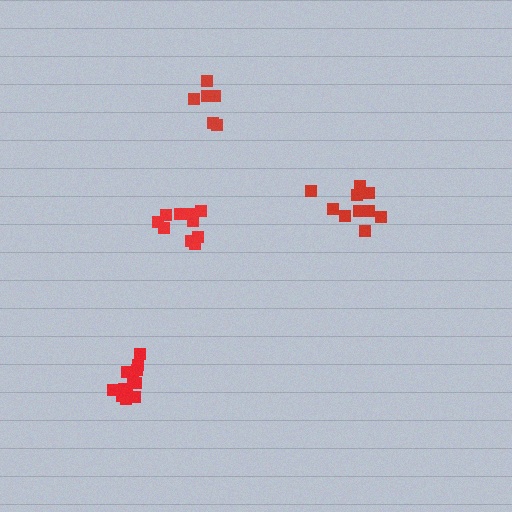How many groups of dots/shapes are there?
There are 4 groups.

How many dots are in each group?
Group 1: 10 dots, Group 2: 12 dots, Group 3: 10 dots, Group 4: 6 dots (38 total).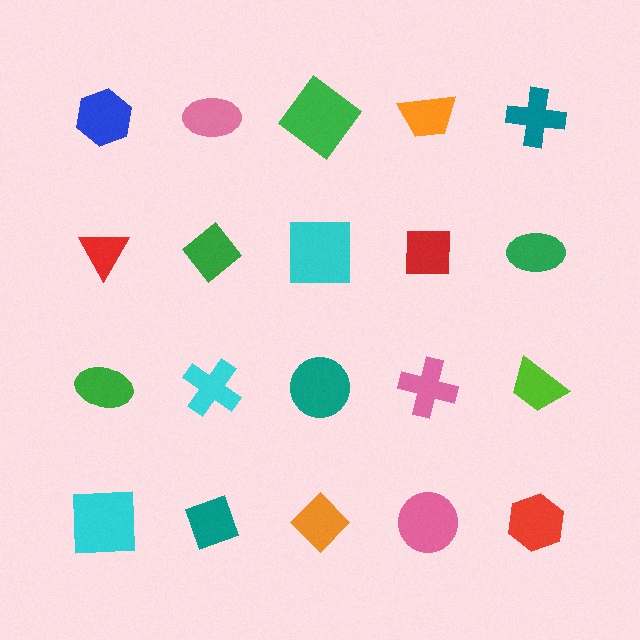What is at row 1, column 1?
A blue hexagon.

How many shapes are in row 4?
5 shapes.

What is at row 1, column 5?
A teal cross.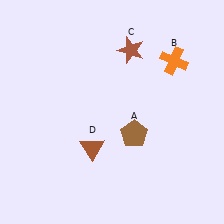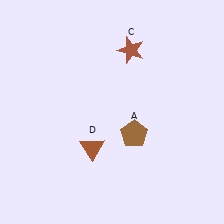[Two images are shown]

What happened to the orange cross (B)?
The orange cross (B) was removed in Image 2. It was in the top-right area of Image 1.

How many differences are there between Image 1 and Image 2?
There is 1 difference between the two images.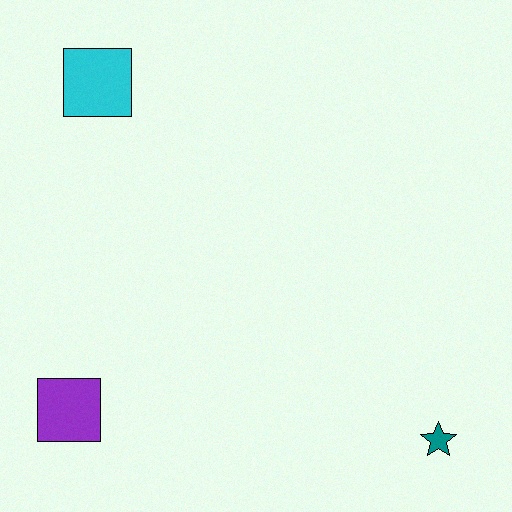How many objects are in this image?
There are 3 objects.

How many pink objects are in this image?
There are no pink objects.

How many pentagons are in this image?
There are no pentagons.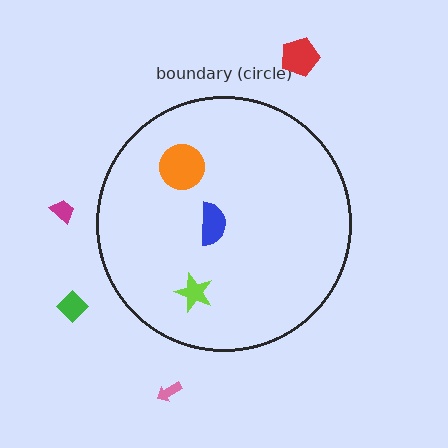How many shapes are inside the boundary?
3 inside, 4 outside.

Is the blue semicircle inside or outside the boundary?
Inside.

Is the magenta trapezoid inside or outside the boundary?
Outside.